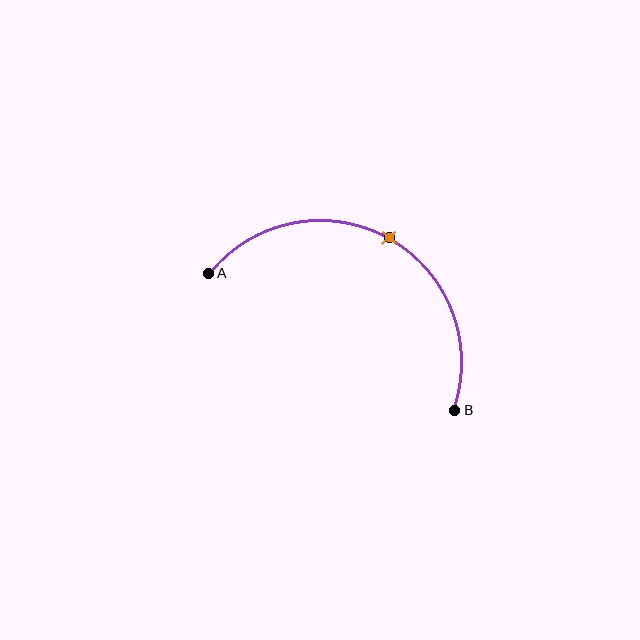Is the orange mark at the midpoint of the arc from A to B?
Yes. The orange mark lies on the arc at equal arc-length from both A and B — it is the arc midpoint.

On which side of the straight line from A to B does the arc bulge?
The arc bulges above the straight line connecting A and B.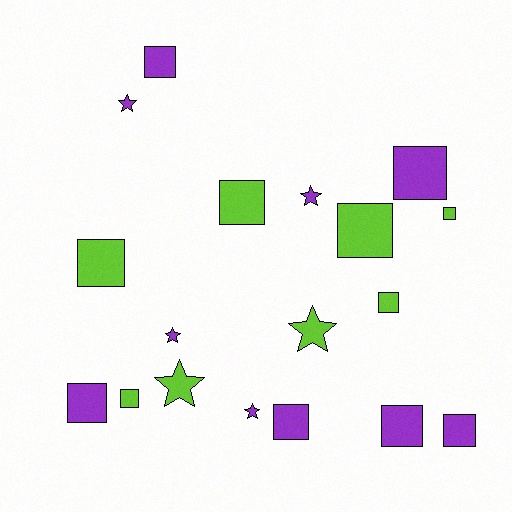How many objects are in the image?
There are 18 objects.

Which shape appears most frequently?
Square, with 12 objects.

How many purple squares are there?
There are 6 purple squares.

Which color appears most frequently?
Purple, with 10 objects.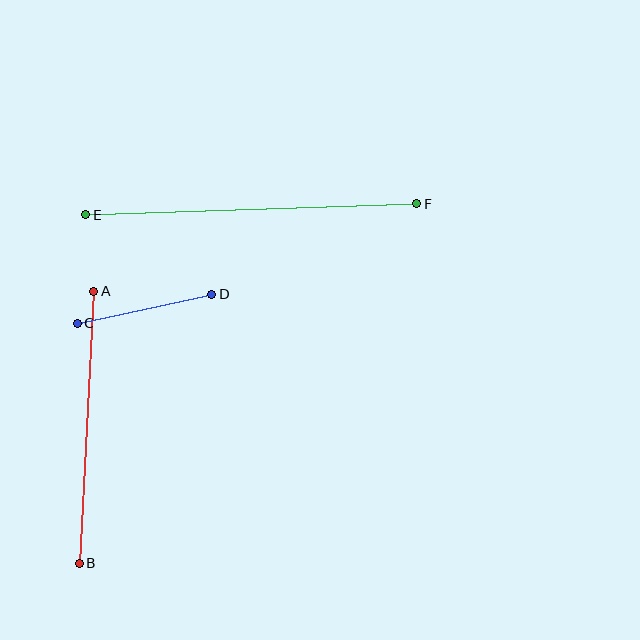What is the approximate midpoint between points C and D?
The midpoint is at approximately (145, 309) pixels.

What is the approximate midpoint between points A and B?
The midpoint is at approximately (86, 427) pixels.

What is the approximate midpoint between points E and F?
The midpoint is at approximately (251, 209) pixels.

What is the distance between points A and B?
The distance is approximately 272 pixels.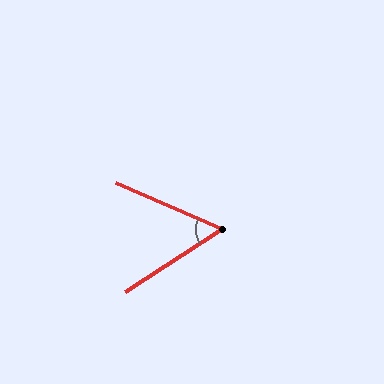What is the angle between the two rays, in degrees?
Approximately 56 degrees.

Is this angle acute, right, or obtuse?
It is acute.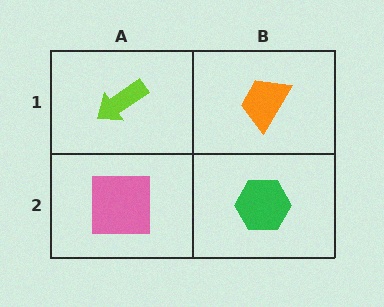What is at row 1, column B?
An orange trapezoid.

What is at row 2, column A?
A pink square.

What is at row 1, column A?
A lime arrow.